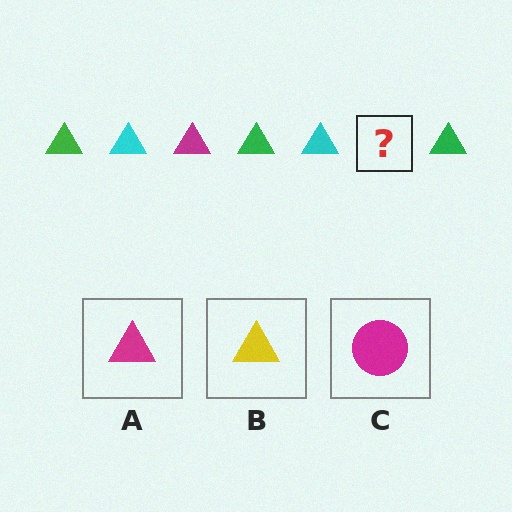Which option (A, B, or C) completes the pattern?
A.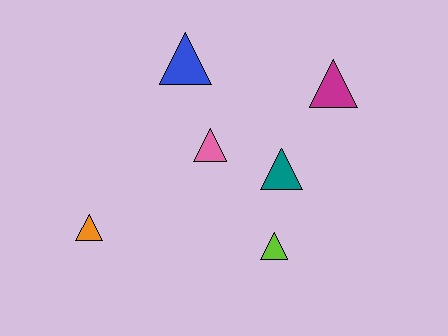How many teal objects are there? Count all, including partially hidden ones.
There is 1 teal object.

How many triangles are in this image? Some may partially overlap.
There are 6 triangles.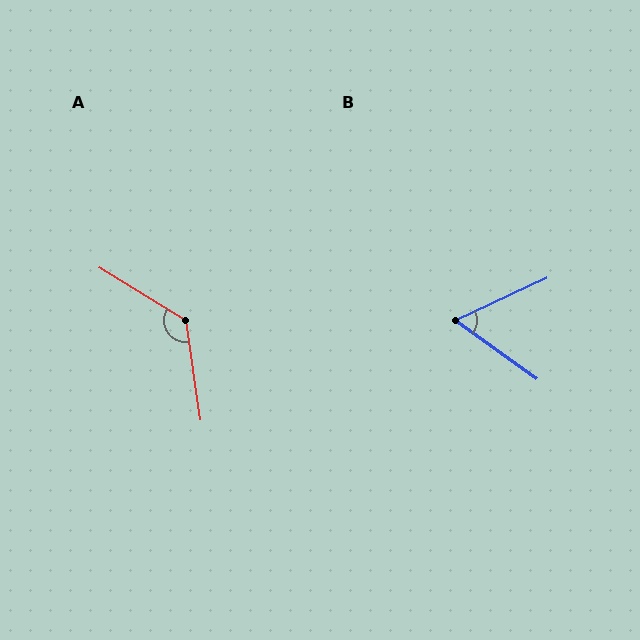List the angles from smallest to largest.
B (61°), A (130°).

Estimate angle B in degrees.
Approximately 61 degrees.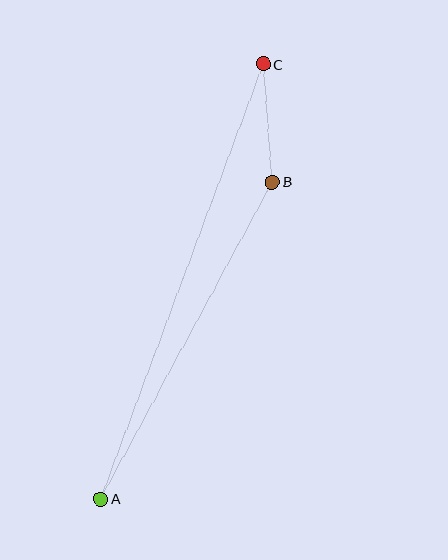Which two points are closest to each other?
Points B and C are closest to each other.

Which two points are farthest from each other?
Points A and C are farthest from each other.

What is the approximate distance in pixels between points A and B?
The distance between A and B is approximately 360 pixels.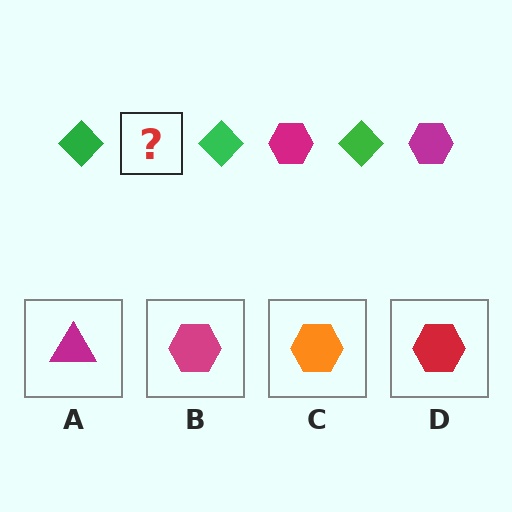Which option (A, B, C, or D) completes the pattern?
B.